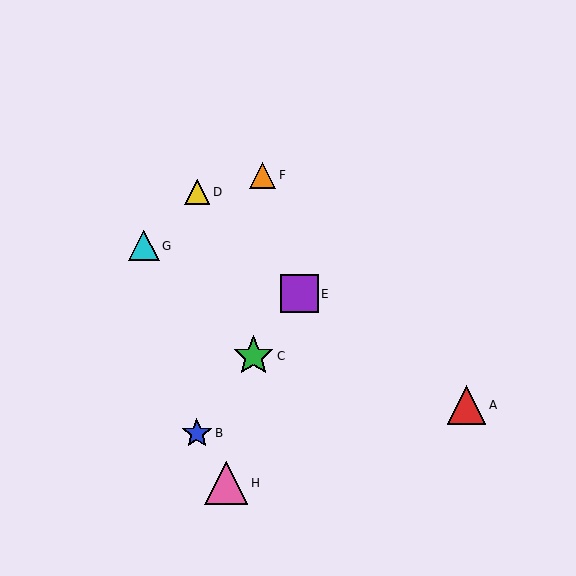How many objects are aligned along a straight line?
3 objects (B, C, E) are aligned along a straight line.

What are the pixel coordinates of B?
Object B is at (197, 433).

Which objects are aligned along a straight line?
Objects B, C, E are aligned along a straight line.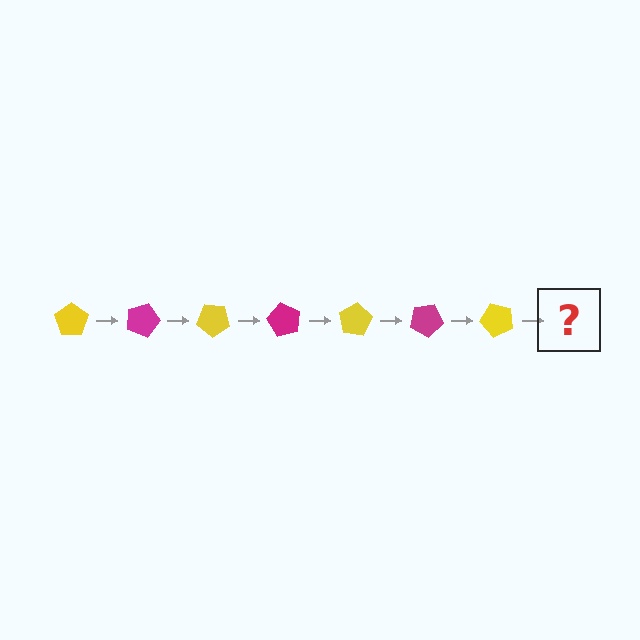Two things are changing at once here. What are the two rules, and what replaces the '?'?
The two rules are that it rotates 20 degrees each step and the color cycles through yellow and magenta. The '?' should be a magenta pentagon, rotated 140 degrees from the start.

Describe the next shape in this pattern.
It should be a magenta pentagon, rotated 140 degrees from the start.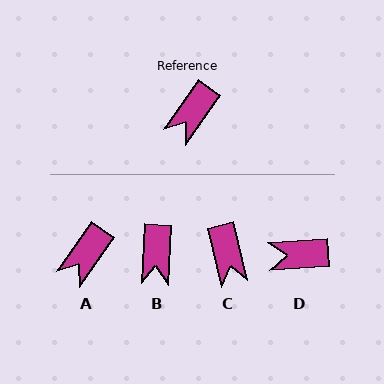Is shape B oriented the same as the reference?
No, it is off by about 32 degrees.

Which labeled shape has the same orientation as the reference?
A.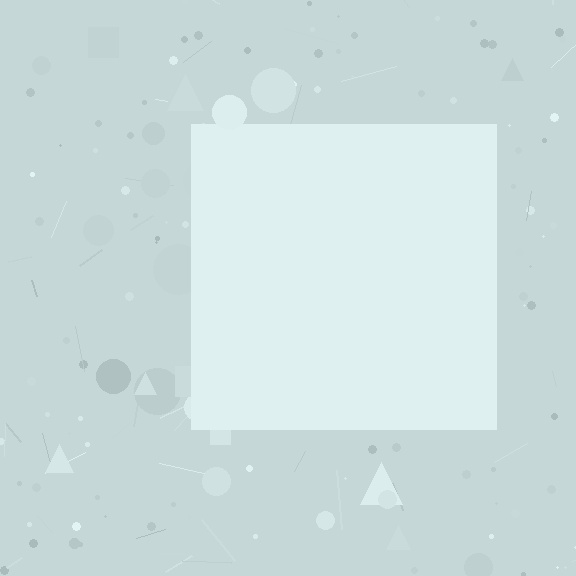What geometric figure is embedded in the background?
A square is embedded in the background.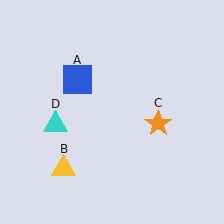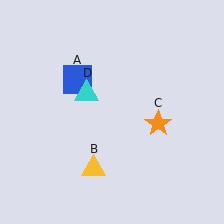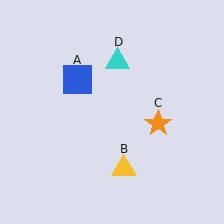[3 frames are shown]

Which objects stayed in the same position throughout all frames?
Blue square (object A) and orange star (object C) remained stationary.